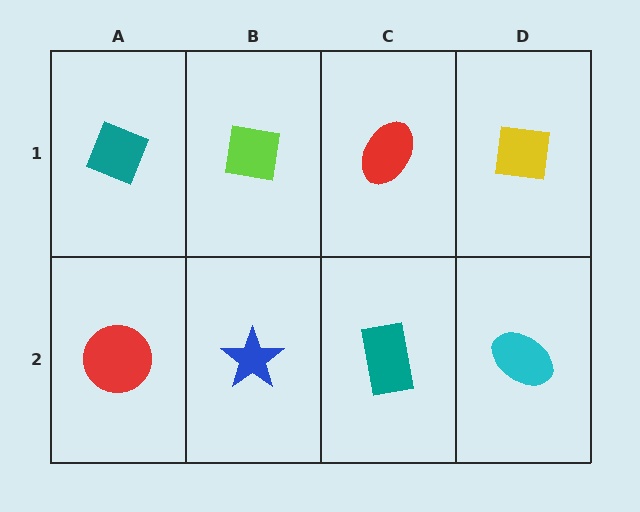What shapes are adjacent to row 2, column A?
A teal diamond (row 1, column A), a blue star (row 2, column B).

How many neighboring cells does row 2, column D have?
2.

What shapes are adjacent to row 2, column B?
A lime square (row 1, column B), a red circle (row 2, column A), a teal rectangle (row 2, column C).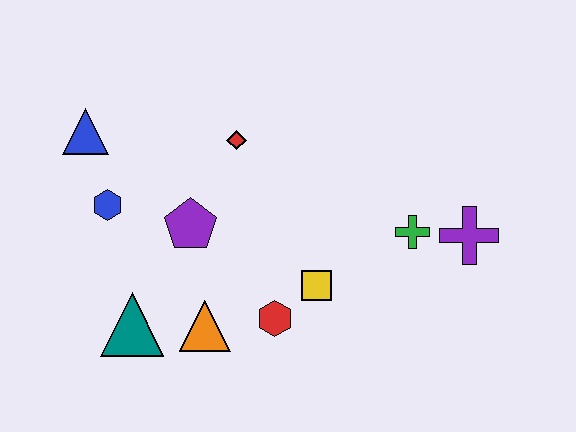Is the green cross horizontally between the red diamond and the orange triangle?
No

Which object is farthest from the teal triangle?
The purple cross is farthest from the teal triangle.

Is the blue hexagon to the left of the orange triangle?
Yes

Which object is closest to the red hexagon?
The yellow square is closest to the red hexagon.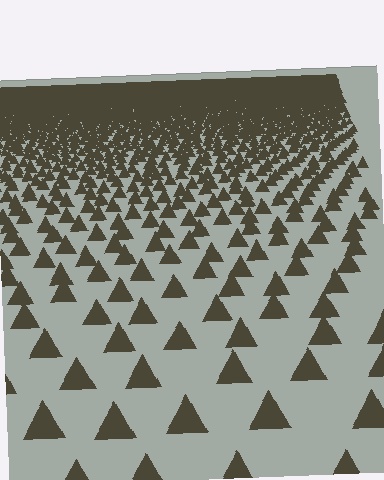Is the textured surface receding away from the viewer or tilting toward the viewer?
The surface is receding away from the viewer. Texture elements get smaller and denser toward the top.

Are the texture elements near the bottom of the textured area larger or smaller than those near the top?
Larger. Near the bottom, elements are closer to the viewer and appear at a bigger on-screen size.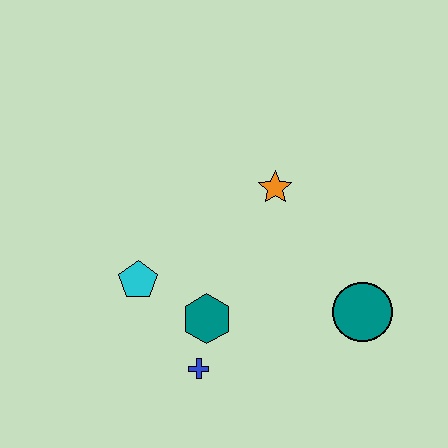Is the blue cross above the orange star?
No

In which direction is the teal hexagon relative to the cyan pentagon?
The teal hexagon is to the right of the cyan pentagon.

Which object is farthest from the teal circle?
The cyan pentagon is farthest from the teal circle.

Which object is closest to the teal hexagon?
The blue cross is closest to the teal hexagon.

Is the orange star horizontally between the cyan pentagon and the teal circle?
Yes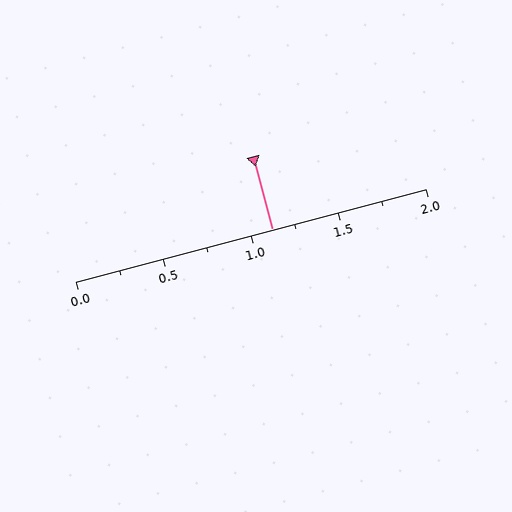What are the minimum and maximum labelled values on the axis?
The axis runs from 0.0 to 2.0.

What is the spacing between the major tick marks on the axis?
The major ticks are spaced 0.5 apart.